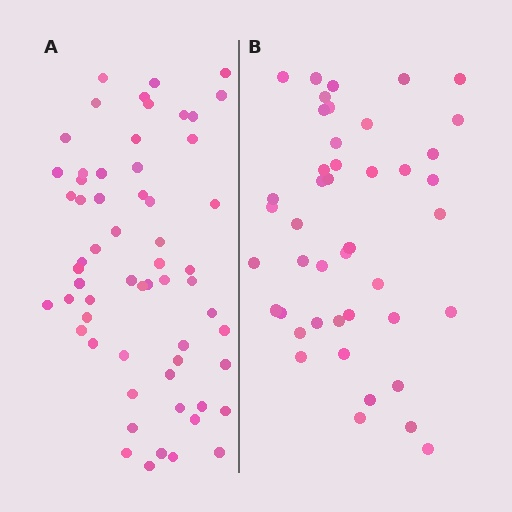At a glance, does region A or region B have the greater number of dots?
Region A (the left region) has more dots.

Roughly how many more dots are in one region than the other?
Region A has approximately 15 more dots than region B.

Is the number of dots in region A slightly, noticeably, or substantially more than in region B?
Region A has noticeably more, but not dramatically so. The ratio is roughly 1.4 to 1.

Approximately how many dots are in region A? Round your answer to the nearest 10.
About 60 dots.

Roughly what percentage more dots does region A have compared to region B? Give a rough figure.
About 35% more.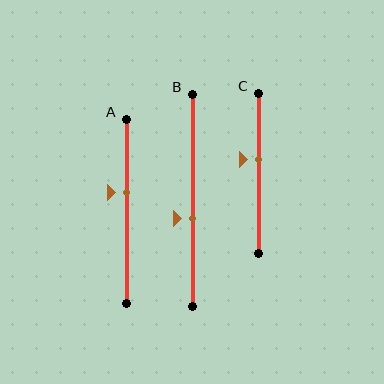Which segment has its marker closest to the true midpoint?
Segment C has its marker closest to the true midpoint.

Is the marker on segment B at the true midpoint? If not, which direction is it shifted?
No, the marker on segment B is shifted downward by about 9% of the segment length.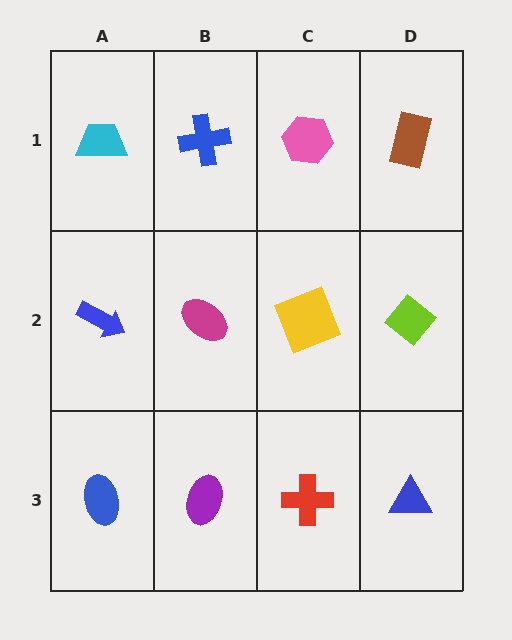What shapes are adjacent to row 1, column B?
A magenta ellipse (row 2, column B), a cyan trapezoid (row 1, column A), a pink hexagon (row 1, column C).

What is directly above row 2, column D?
A brown rectangle.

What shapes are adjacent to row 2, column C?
A pink hexagon (row 1, column C), a red cross (row 3, column C), a magenta ellipse (row 2, column B), a lime diamond (row 2, column D).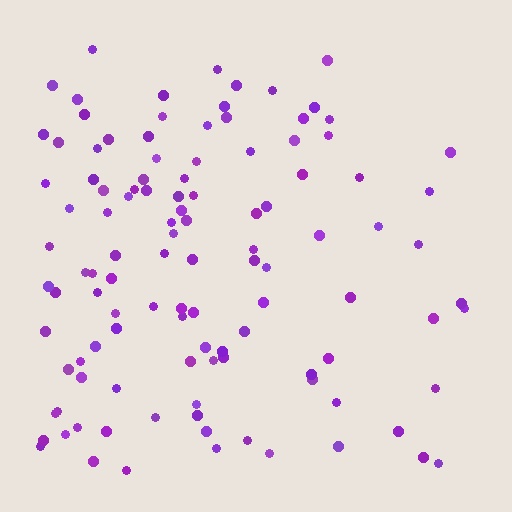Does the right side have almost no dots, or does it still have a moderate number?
Still a moderate number, just noticeably fewer than the left.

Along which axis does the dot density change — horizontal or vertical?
Horizontal.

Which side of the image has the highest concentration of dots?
The left.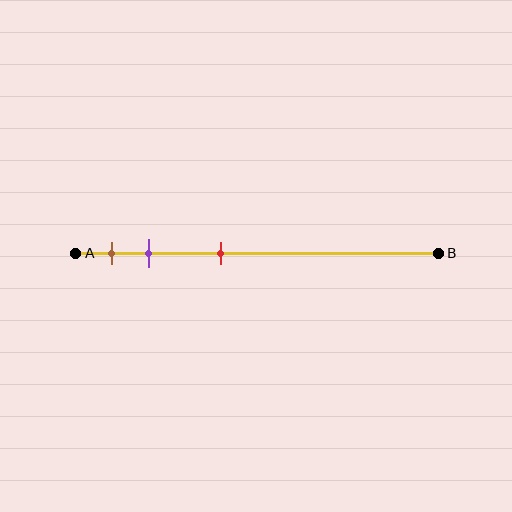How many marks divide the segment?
There are 3 marks dividing the segment.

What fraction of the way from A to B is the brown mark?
The brown mark is approximately 10% (0.1) of the way from A to B.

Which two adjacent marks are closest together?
The brown and purple marks are the closest adjacent pair.